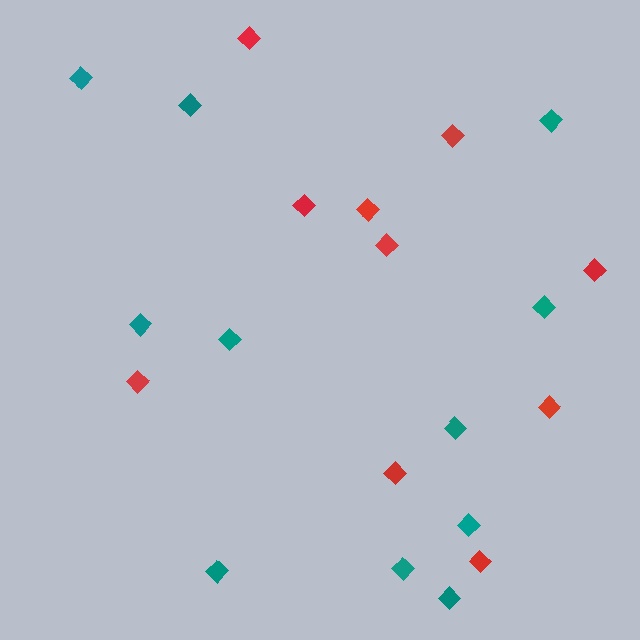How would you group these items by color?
There are 2 groups: one group of teal diamonds (11) and one group of red diamonds (10).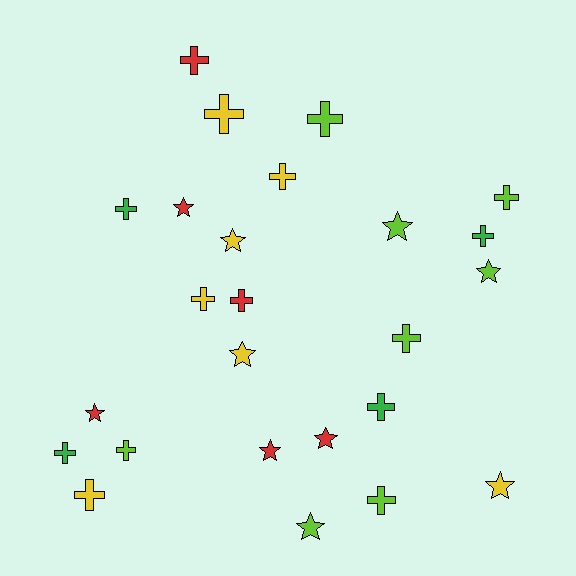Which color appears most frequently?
Lime, with 8 objects.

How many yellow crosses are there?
There are 4 yellow crosses.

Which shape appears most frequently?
Cross, with 15 objects.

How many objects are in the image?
There are 25 objects.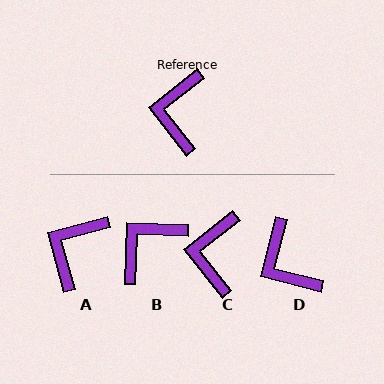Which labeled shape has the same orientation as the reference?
C.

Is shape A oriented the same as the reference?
No, it is off by about 22 degrees.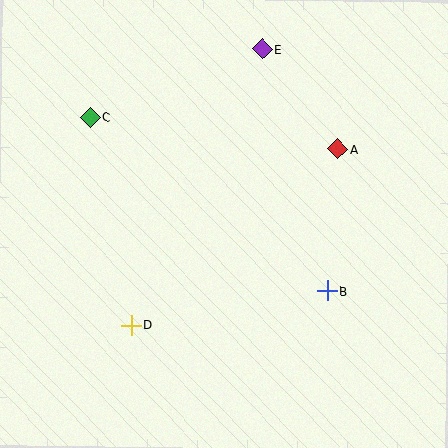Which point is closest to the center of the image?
Point B at (327, 291) is closest to the center.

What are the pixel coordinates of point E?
Point E is at (263, 49).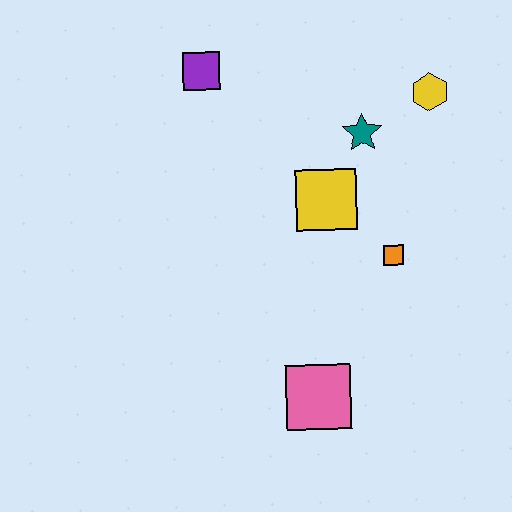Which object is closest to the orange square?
The yellow square is closest to the orange square.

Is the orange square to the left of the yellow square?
No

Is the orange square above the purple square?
No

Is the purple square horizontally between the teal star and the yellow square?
No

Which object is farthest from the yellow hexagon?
The pink square is farthest from the yellow hexagon.